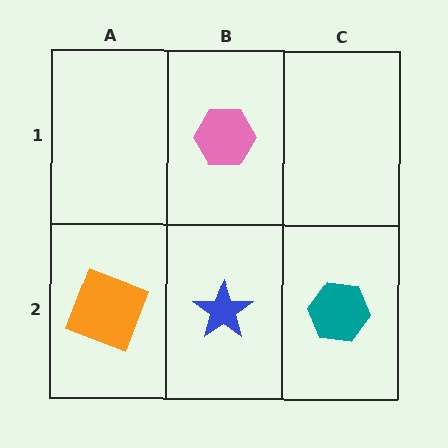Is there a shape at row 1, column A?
No, that cell is empty.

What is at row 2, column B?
A blue star.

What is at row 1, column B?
A pink hexagon.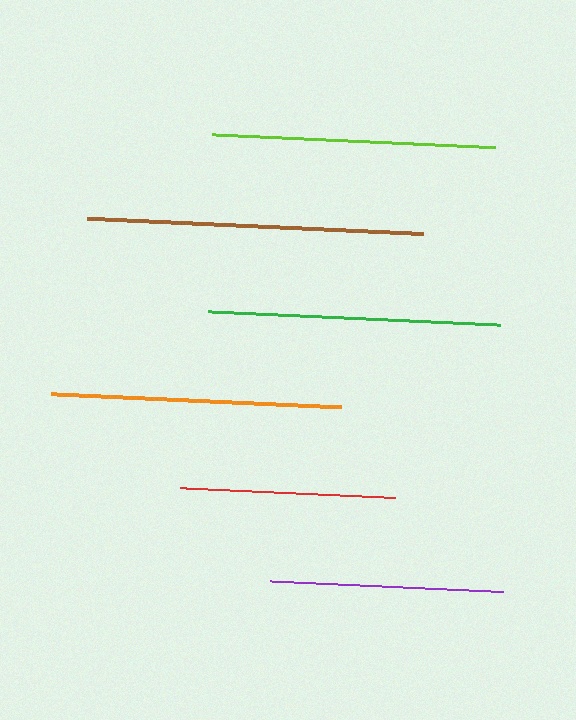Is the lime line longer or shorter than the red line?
The lime line is longer than the red line.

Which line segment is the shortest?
The red line is the shortest at approximately 215 pixels.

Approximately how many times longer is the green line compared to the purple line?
The green line is approximately 1.3 times the length of the purple line.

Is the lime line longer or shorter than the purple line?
The lime line is longer than the purple line.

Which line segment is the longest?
The brown line is the longest at approximately 337 pixels.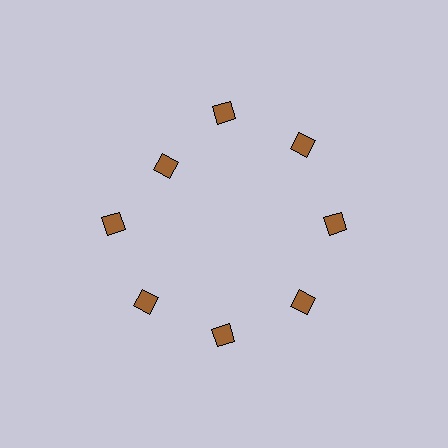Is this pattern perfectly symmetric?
No. The 8 brown diamonds are arranged in a ring, but one element near the 10 o'clock position is pulled inward toward the center, breaking the 8-fold rotational symmetry.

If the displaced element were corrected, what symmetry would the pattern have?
It would have 8-fold rotational symmetry — the pattern would map onto itself every 45 degrees.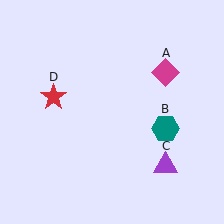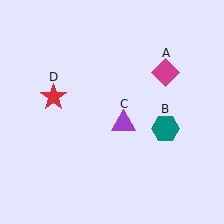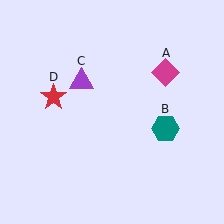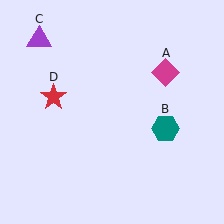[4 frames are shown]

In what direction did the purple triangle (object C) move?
The purple triangle (object C) moved up and to the left.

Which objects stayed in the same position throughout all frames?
Magenta diamond (object A) and teal hexagon (object B) and red star (object D) remained stationary.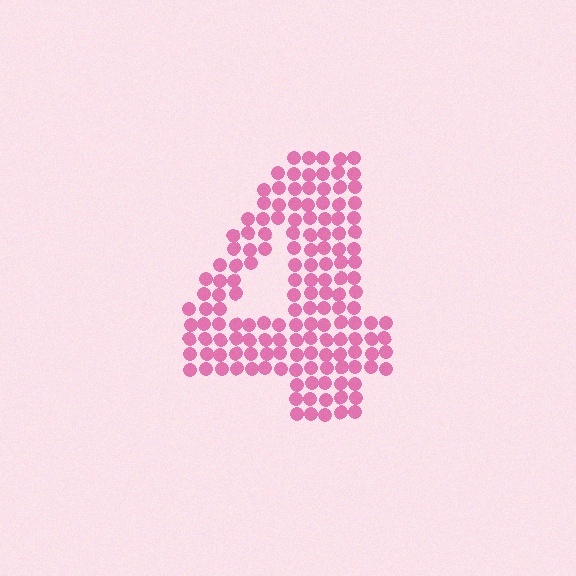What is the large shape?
The large shape is the digit 4.